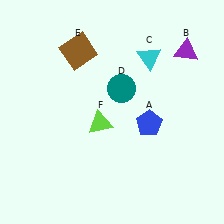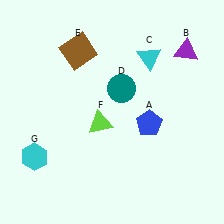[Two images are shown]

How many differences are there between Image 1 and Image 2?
There is 1 difference between the two images.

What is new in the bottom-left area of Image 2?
A cyan hexagon (G) was added in the bottom-left area of Image 2.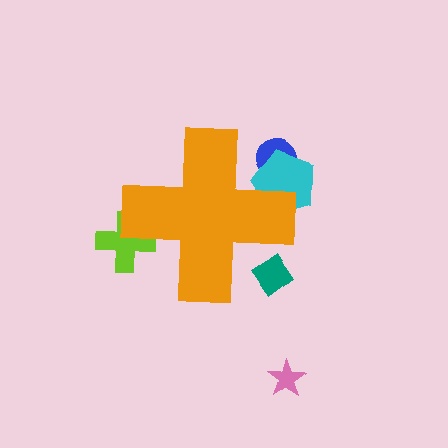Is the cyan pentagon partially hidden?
Yes, the cyan pentagon is partially hidden behind the orange cross.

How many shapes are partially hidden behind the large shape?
4 shapes are partially hidden.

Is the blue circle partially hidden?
Yes, the blue circle is partially hidden behind the orange cross.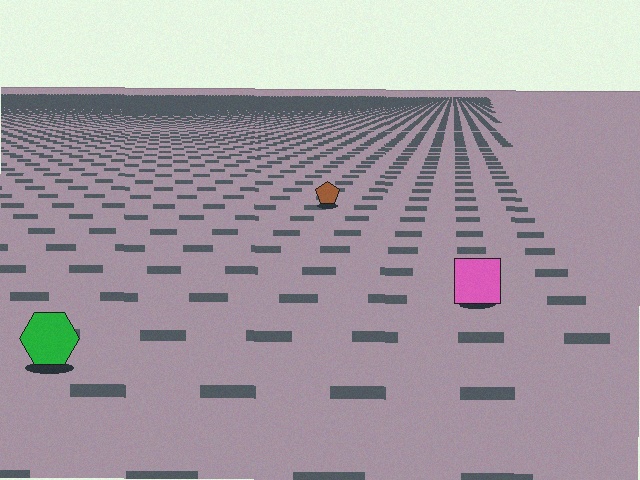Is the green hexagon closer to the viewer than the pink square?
Yes. The green hexagon is closer — you can tell from the texture gradient: the ground texture is coarser near it.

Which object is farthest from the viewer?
The brown pentagon is farthest from the viewer. It appears smaller and the ground texture around it is denser.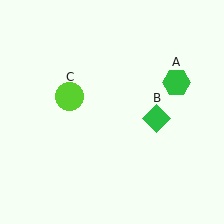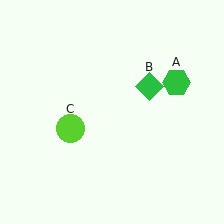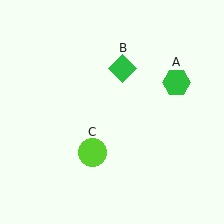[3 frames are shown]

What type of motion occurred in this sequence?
The green diamond (object B), lime circle (object C) rotated counterclockwise around the center of the scene.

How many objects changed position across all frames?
2 objects changed position: green diamond (object B), lime circle (object C).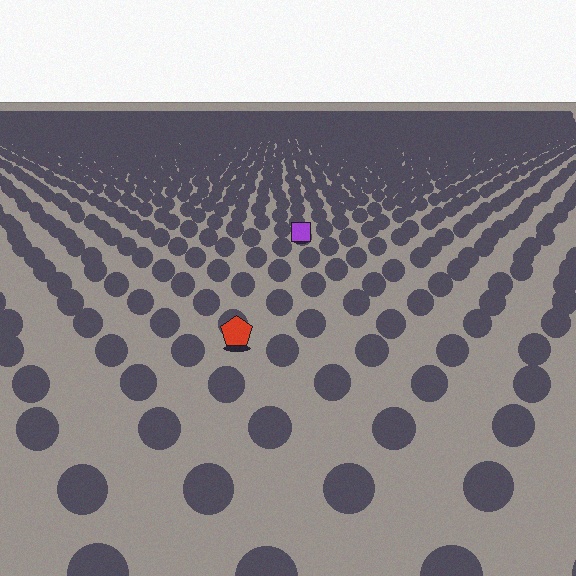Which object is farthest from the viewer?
The purple square is farthest from the viewer. It appears smaller and the ground texture around it is denser.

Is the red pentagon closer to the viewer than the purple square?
Yes. The red pentagon is closer — you can tell from the texture gradient: the ground texture is coarser near it.